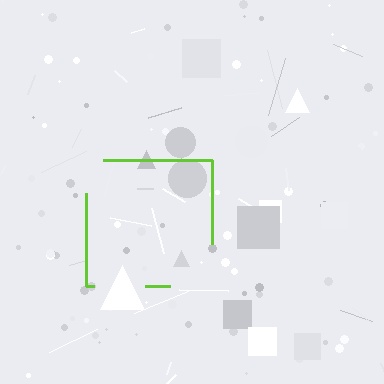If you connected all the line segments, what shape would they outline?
They would outline a square.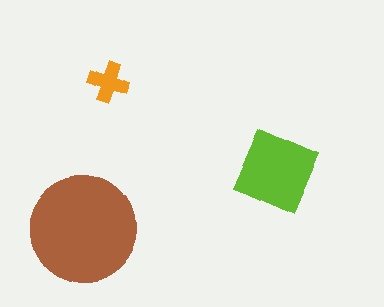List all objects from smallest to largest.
The orange cross, the lime diamond, the brown circle.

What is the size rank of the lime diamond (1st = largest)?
2nd.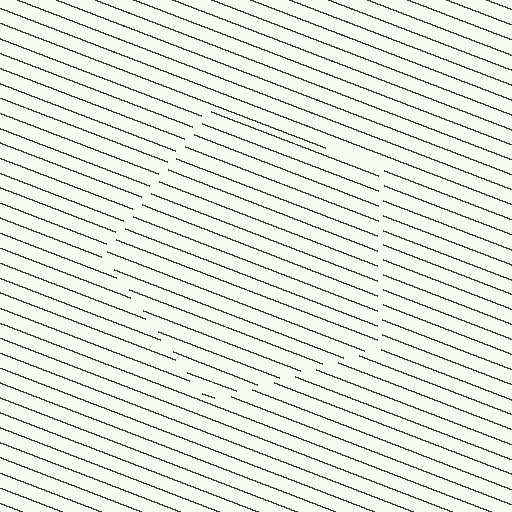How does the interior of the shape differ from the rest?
The interior of the shape contains the same grating, shifted by half a period — the contour is defined by the phase discontinuity where line-ends from the inner and outer gratings abut.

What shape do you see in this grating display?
An illusory pentagon. The interior of the shape contains the same grating, shifted by half a period — the contour is defined by the phase discontinuity where line-ends from the inner and outer gratings abut.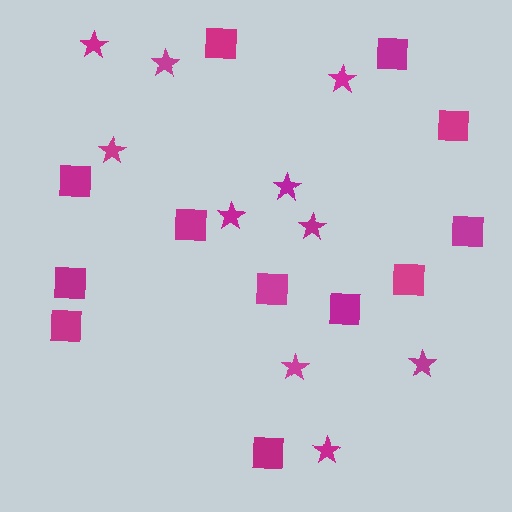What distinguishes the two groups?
There are 2 groups: one group of stars (10) and one group of squares (12).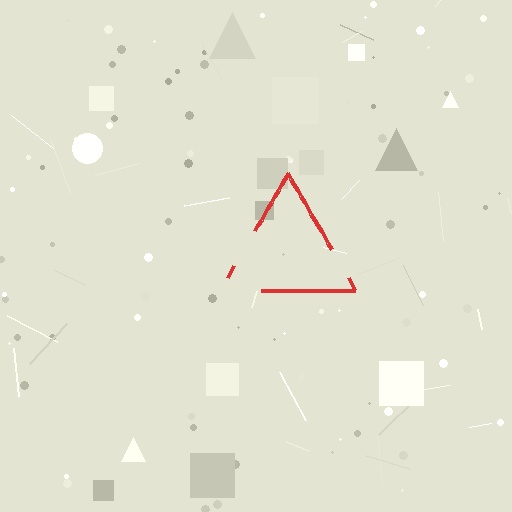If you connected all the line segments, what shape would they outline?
They would outline a triangle.